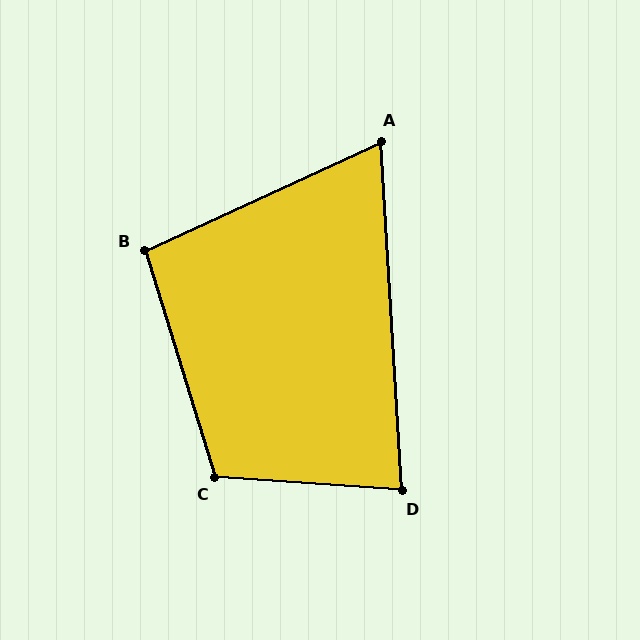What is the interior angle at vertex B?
Approximately 97 degrees (obtuse).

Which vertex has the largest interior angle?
C, at approximately 111 degrees.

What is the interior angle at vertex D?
Approximately 83 degrees (acute).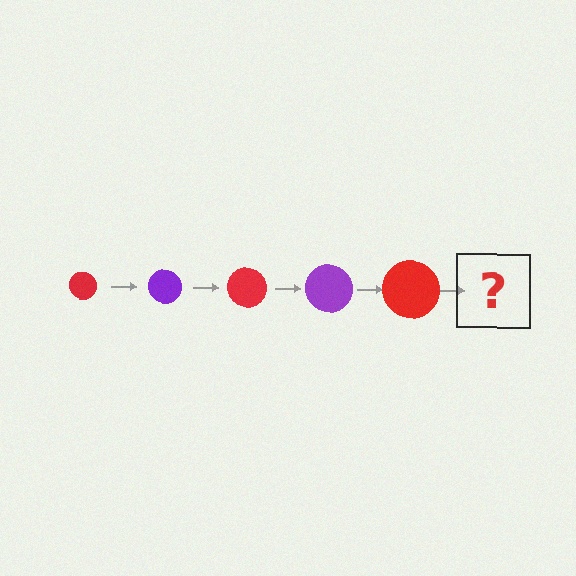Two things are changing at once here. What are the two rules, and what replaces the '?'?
The two rules are that the circle grows larger each step and the color cycles through red and purple. The '?' should be a purple circle, larger than the previous one.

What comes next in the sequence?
The next element should be a purple circle, larger than the previous one.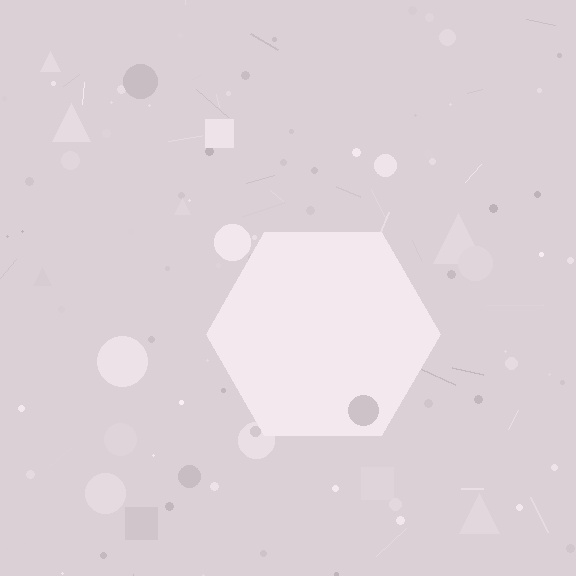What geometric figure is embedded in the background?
A hexagon is embedded in the background.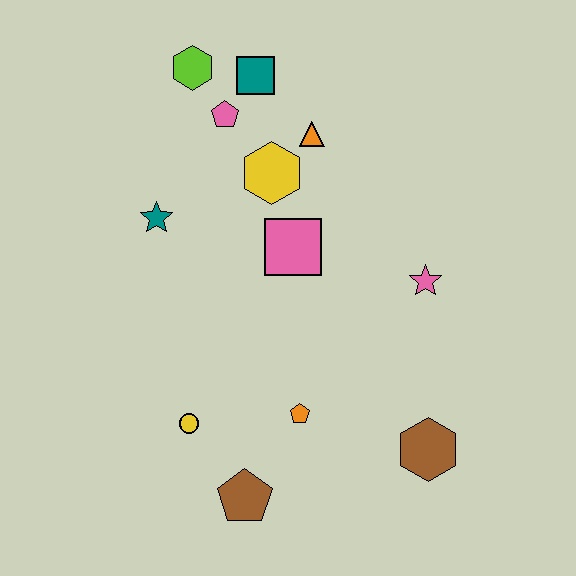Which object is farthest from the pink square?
The brown pentagon is farthest from the pink square.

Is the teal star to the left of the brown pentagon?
Yes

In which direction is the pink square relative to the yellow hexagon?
The pink square is below the yellow hexagon.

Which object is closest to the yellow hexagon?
The orange triangle is closest to the yellow hexagon.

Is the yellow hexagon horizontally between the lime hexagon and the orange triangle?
Yes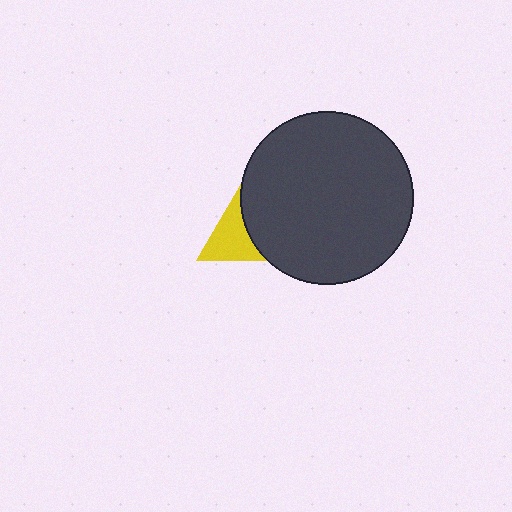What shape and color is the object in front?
The object in front is a dark gray circle.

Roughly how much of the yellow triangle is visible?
A small part of it is visible (roughly 33%).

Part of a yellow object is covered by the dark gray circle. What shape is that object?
It is a triangle.